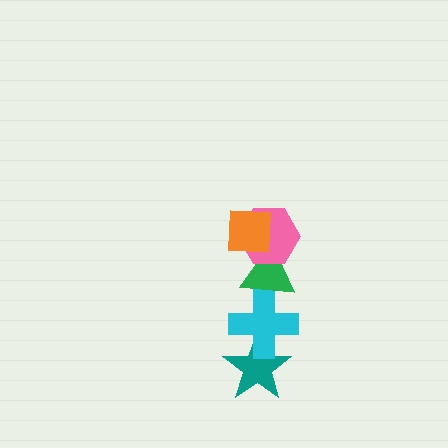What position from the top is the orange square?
The orange square is 1st from the top.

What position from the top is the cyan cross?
The cyan cross is 4th from the top.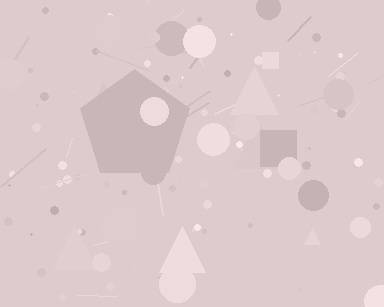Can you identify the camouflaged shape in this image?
The camouflaged shape is a pentagon.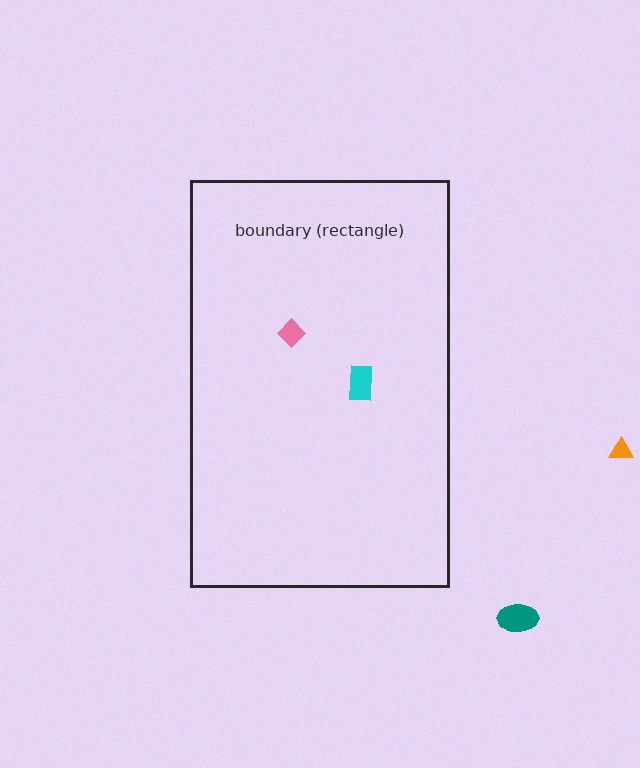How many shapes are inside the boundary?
2 inside, 2 outside.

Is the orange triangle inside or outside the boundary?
Outside.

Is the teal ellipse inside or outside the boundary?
Outside.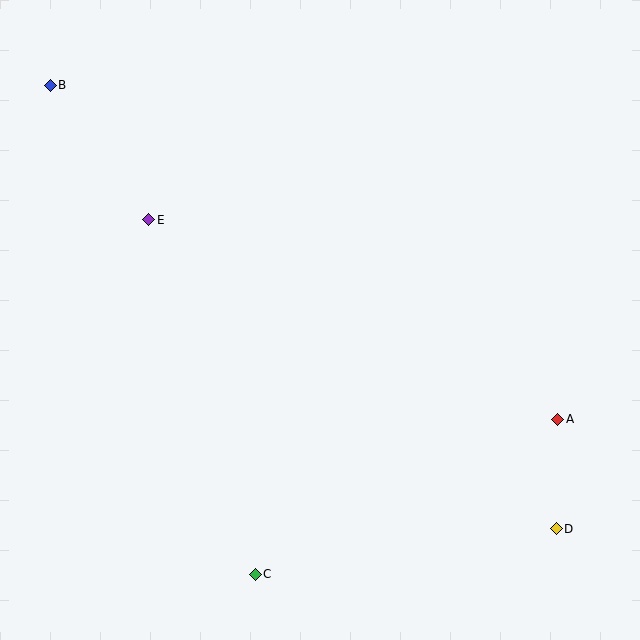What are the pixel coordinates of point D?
Point D is at (556, 529).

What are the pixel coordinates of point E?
Point E is at (149, 220).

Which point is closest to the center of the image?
Point E at (149, 220) is closest to the center.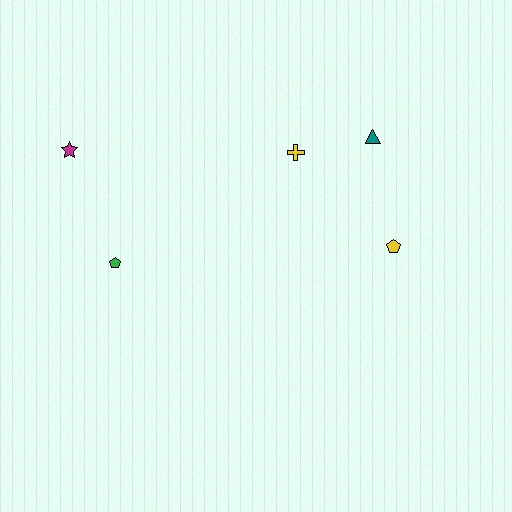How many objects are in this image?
There are 5 objects.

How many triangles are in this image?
There is 1 triangle.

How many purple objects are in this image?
There are no purple objects.